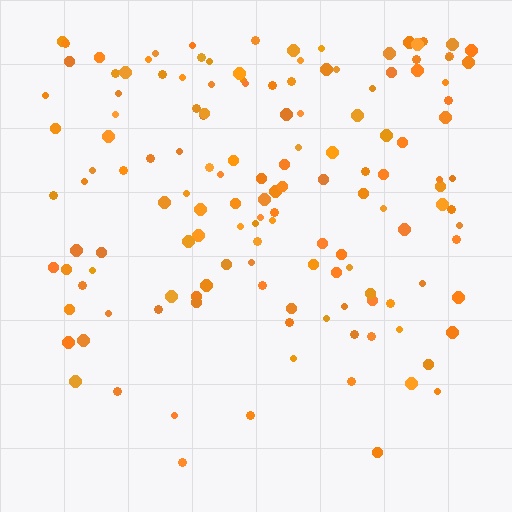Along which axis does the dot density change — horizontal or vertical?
Vertical.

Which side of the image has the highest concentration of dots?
The top.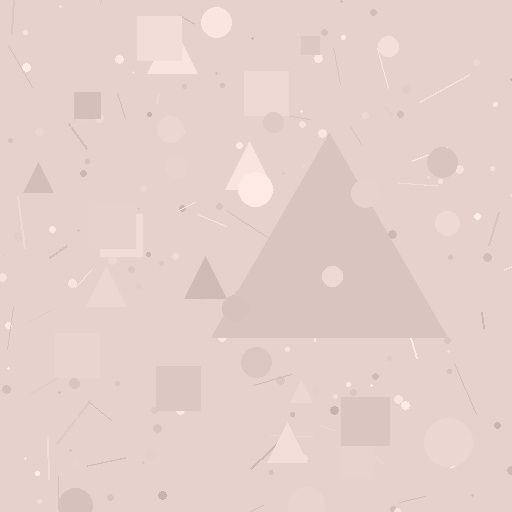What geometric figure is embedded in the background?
A triangle is embedded in the background.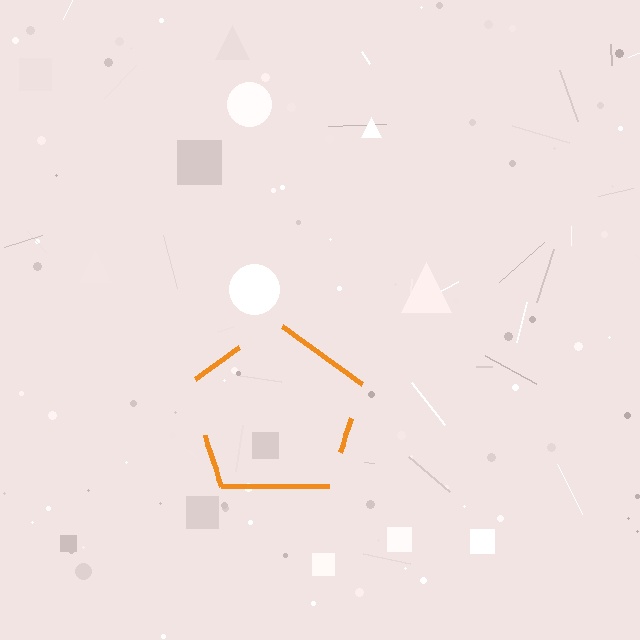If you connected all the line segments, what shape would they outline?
They would outline a pentagon.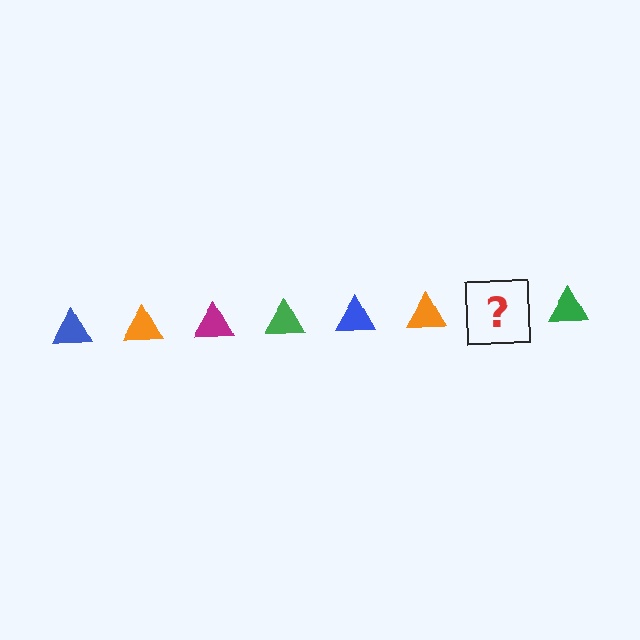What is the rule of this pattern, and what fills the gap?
The rule is that the pattern cycles through blue, orange, magenta, green triangles. The gap should be filled with a magenta triangle.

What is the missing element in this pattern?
The missing element is a magenta triangle.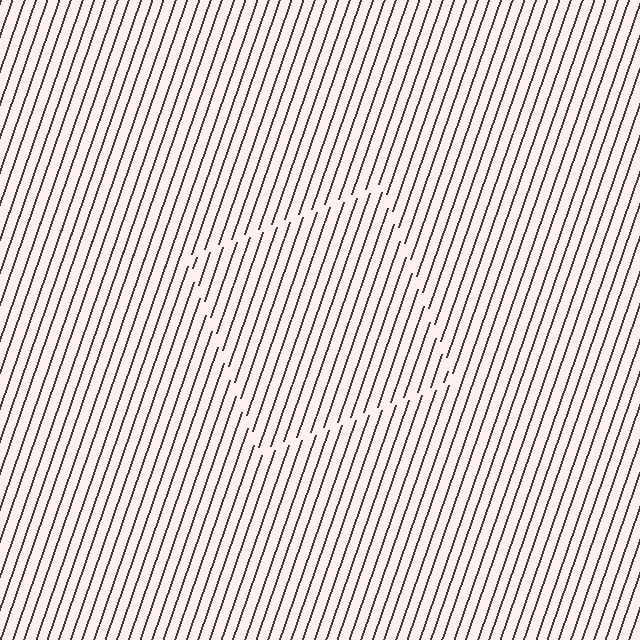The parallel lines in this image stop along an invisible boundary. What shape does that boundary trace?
An illusory square. The interior of the shape contains the same grating, shifted by half a period — the contour is defined by the phase discontinuity where line-ends from the inner and outer gratings abut.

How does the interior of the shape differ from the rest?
The interior of the shape contains the same grating, shifted by half a period — the contour is defined by the phase discontinuity where line-ends from the inner and outer gratings abut.